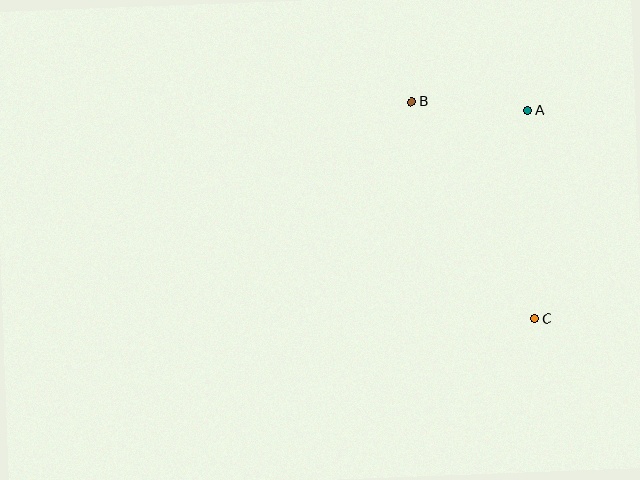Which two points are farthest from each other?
Points B and C are farthest from each other.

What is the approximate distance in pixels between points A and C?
The distance between A and C is approximately 209 pixels.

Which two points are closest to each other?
Points A and B are closest to each other.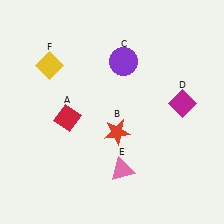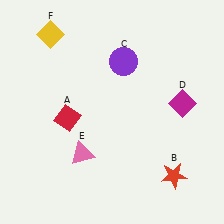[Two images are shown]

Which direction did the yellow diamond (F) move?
The yellow diamond (F) moved up.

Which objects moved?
The objects that moved are: the red star (B), the pink triangle (E), the yellow diamond (F).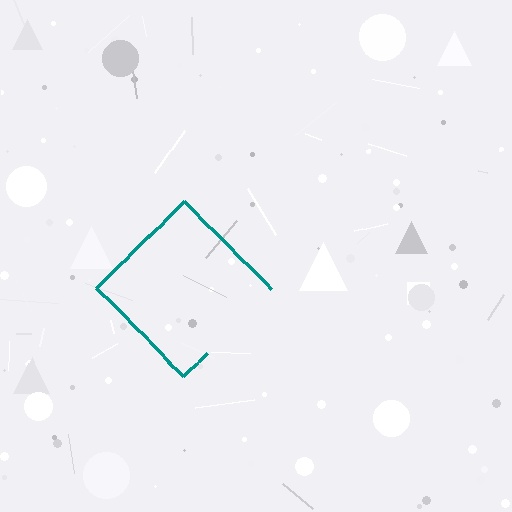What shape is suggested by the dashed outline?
The dashed outline suggests a diamond.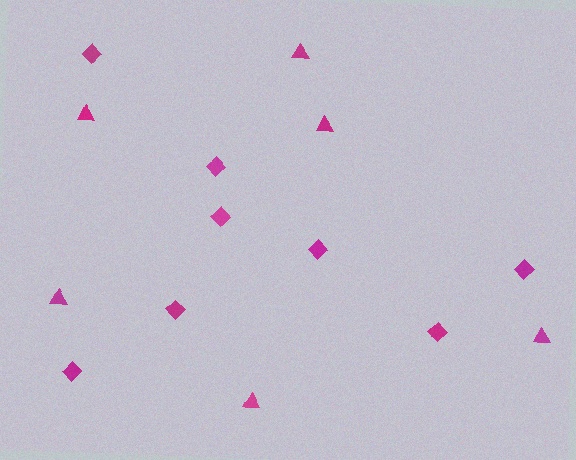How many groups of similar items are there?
There are 2 groups: one group of triangles (6) and one group of diamonds (8).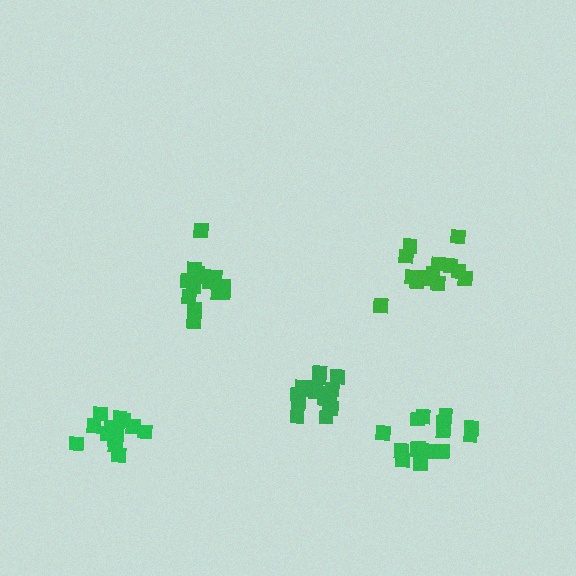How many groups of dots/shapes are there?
There are 5 groups.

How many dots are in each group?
Group 1: 14 dots, Group 2: 16 dots, Group 3: 13 dots, Group 4: 14 dots, Group 5: 18 dots (75 total).